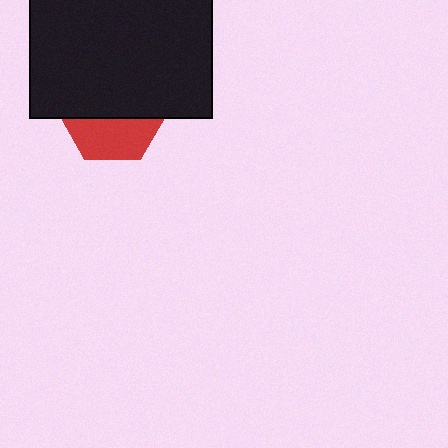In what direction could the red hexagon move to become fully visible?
The red hexagon could move down. That would shift it out from behind the black rectangle entirely.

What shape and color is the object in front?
The object in front is a black rectangle.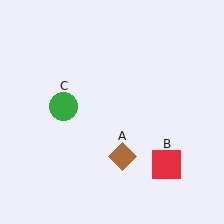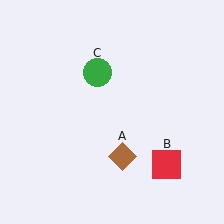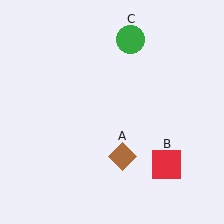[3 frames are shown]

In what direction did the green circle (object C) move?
The green circle (object C) moved up and to the right.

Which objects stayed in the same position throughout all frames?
Brown diamond (object A) and red square (object B) remained stationary.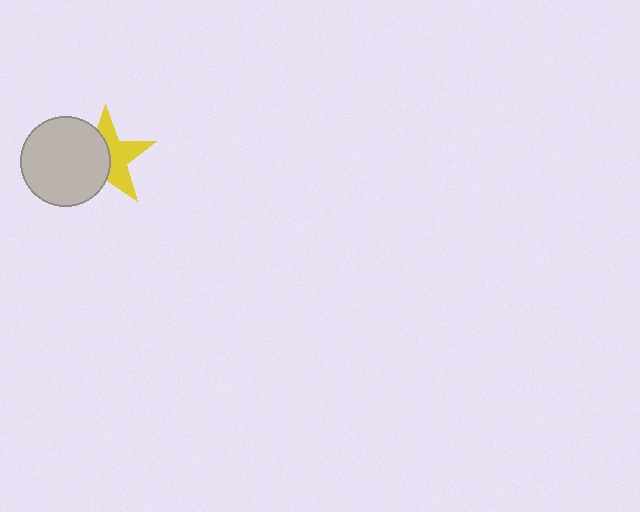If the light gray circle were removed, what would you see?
You would see the complete yellow star.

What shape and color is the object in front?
The object in front is a light gray circle.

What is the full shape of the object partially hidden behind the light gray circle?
The partially hidden object is a yellow star.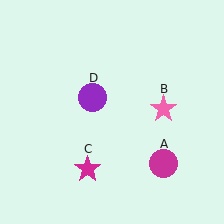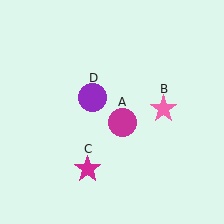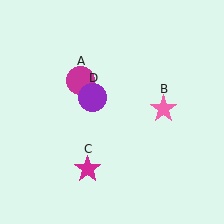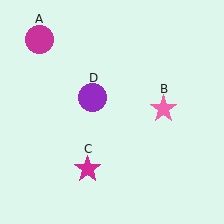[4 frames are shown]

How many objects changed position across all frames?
1 object changed position: magenta circle (object A).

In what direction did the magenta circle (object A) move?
The magenta circle (object A) moved up and to the left.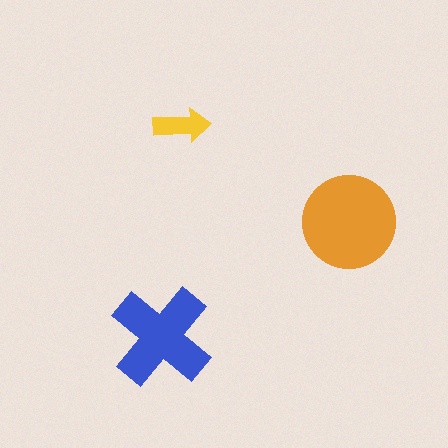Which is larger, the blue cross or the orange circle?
The orange circle.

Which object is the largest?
The orange circle.